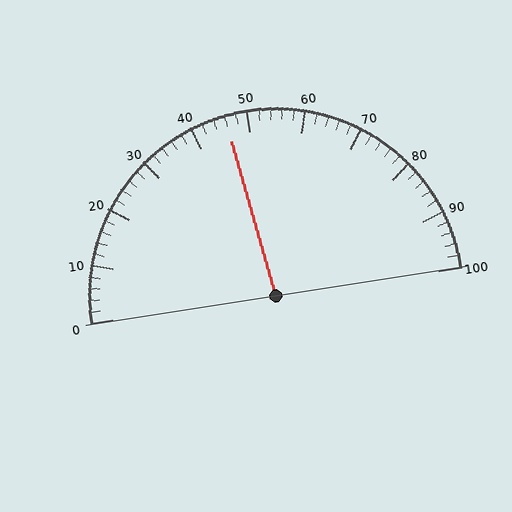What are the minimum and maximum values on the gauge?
The gauge ranges from 0 to 100.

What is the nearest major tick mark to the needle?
The nearest major tick mark is 50.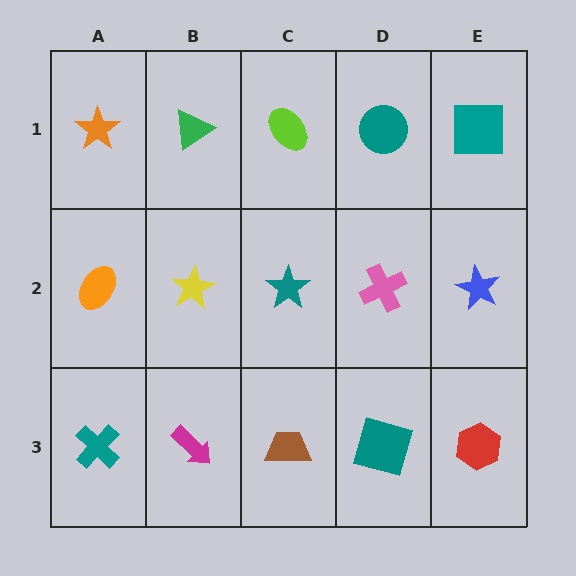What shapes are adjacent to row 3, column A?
An orange ellipse (row 2, column A), a magenta arrow (row 3, column B).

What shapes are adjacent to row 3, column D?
A pink cross (row 2, column D), a brown trapezoid (row 3, column C), a red hexagon (row 3, column E).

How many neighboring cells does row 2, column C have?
4.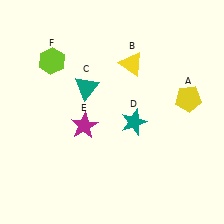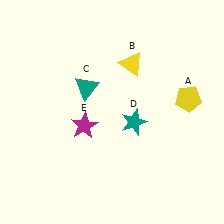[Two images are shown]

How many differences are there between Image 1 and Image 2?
There is 1 difference between the two images.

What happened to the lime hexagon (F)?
The lime hexagon (F) was removed in Image 2. It was in the top-left area of Image 1.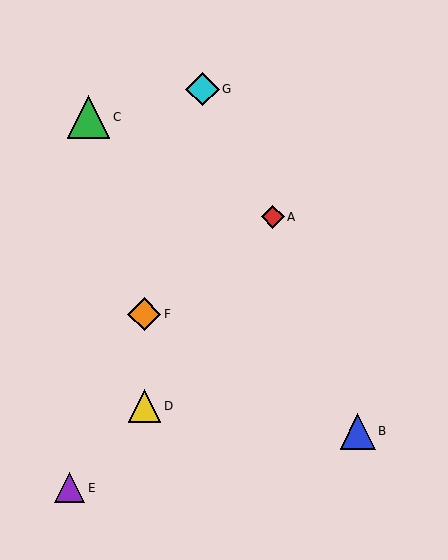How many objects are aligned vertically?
2 objects (D, F) are aligned vertically.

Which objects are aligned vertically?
Objects D, F are aligned vertically.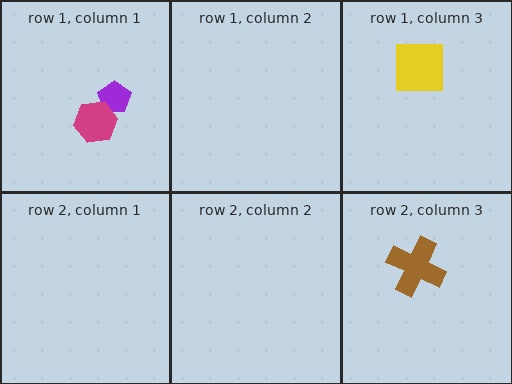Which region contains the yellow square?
The row 1, column 3 region.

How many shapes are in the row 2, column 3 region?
1.